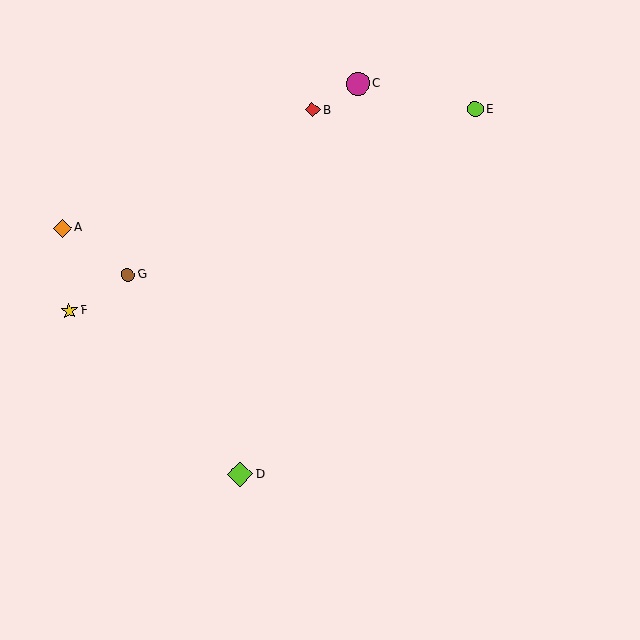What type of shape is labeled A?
Shape A is an orange diamond.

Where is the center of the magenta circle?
The center of the magenta circle is at (358, 84).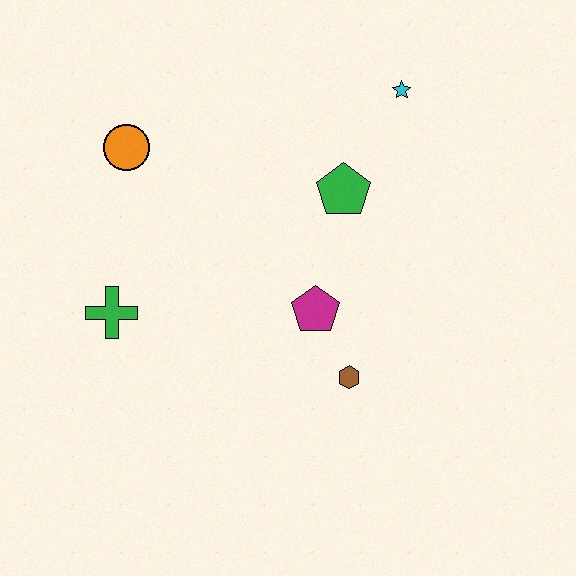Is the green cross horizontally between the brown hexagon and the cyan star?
No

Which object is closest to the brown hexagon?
The magenta pentagon is closest to the brown hexagon.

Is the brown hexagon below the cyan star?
Yes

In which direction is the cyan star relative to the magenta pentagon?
The cyan star is above the magenta pentagon.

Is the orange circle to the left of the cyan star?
Yes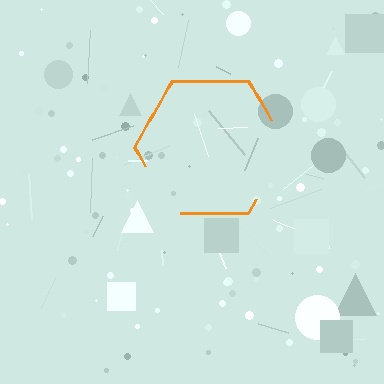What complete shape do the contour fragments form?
The contour fragments form a hexagon.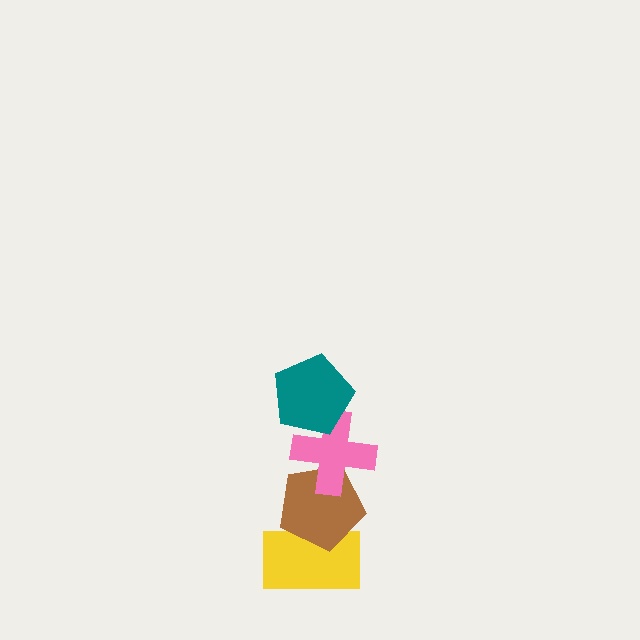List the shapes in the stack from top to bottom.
From top to bottom: the teal pentagon, the pink cross, the brown pentagon, the yellow rectangle.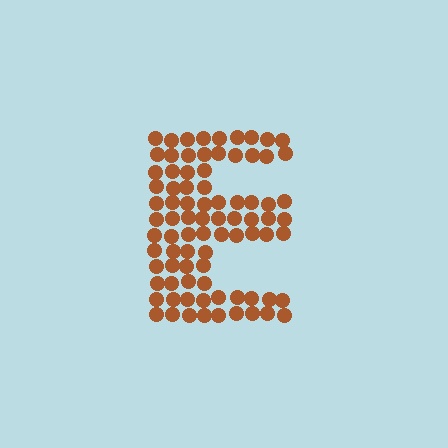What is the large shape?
The large shape is the letter E.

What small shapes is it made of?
It is made of small circles.